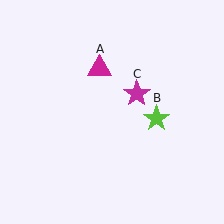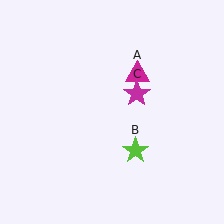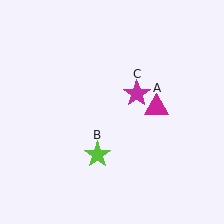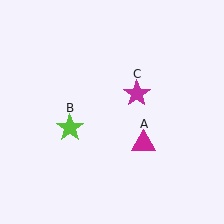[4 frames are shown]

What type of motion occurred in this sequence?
The magenta triangle (object A), lime star (object B) rotated clockwise around the center of the scene.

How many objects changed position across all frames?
2 objects changed position: magenta triangle (object A), lime star (object B).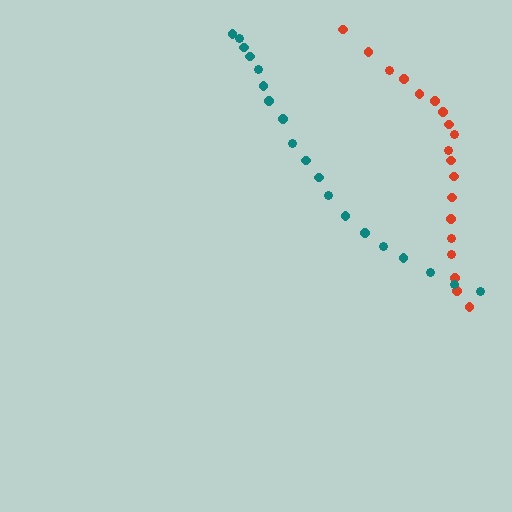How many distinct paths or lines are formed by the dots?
There are 2 distinct paths.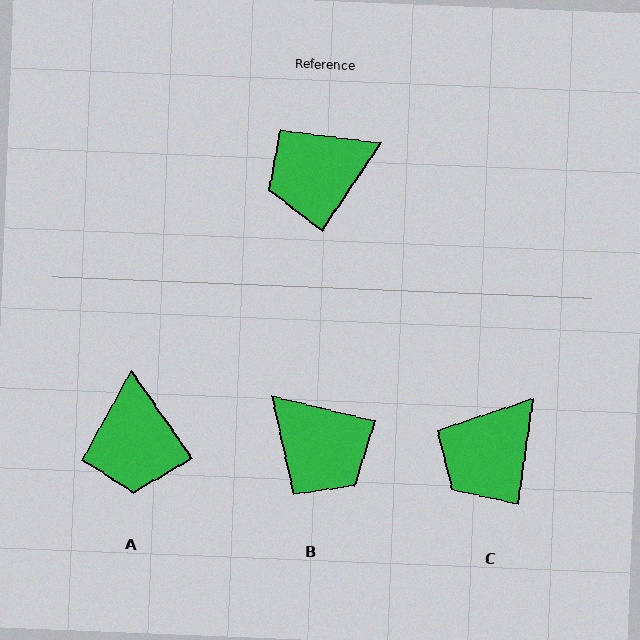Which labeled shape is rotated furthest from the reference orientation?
B, about 110 degrees away.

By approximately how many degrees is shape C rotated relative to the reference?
Approximately 25 degrees counter-clockwise.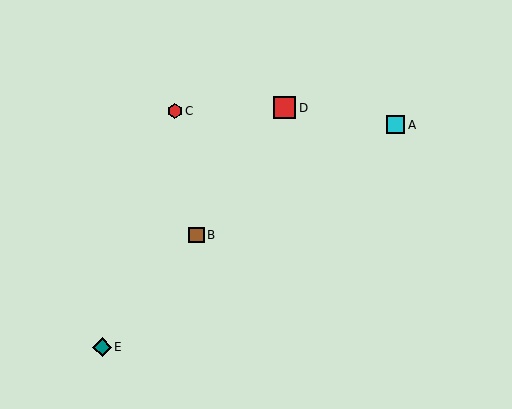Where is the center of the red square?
The center of the red square is at (285, 108).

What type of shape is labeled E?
Shape E is a teal diamond.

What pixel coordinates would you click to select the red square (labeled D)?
Click at (285, 108) to select the red square D.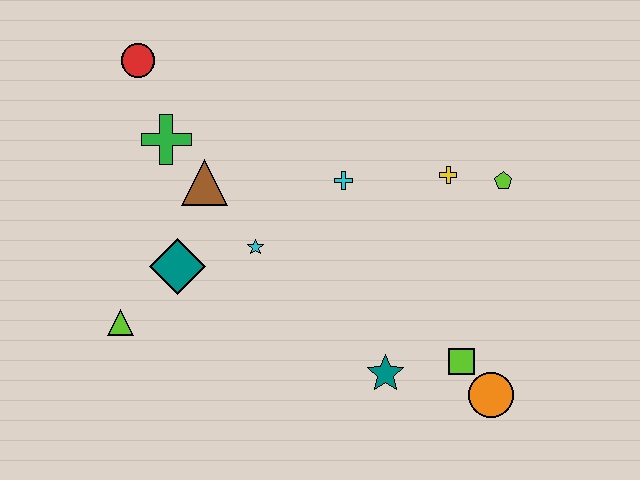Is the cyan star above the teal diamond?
Yes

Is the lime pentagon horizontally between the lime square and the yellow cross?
No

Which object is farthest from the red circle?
The orange circle is farthest from the red circle.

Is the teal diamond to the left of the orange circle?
Yes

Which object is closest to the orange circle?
The lime square is closest to the orange circle.